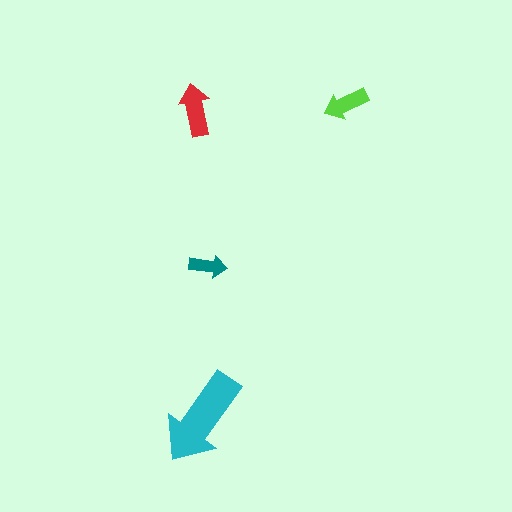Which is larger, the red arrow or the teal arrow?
The red one.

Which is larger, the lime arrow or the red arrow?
The red one.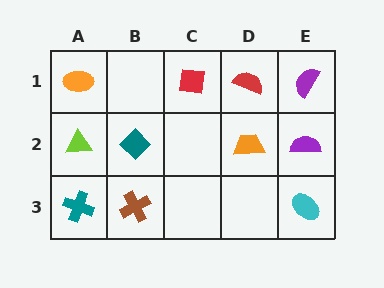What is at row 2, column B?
A teal diamond.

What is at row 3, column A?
A teal cross.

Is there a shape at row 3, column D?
No, that cell is empty.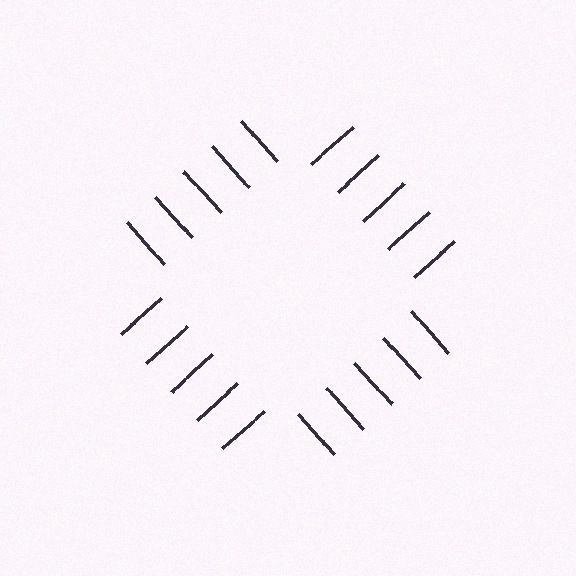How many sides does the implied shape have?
4 sides — the line-ends trace a square.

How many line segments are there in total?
20 — 5 along each of the 4 edges.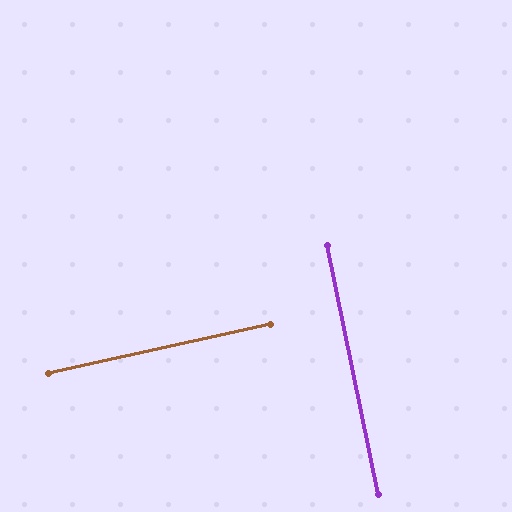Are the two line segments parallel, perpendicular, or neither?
Perpendicular — they meet at approximately 89°.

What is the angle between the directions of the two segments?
Approximately 89 degrees.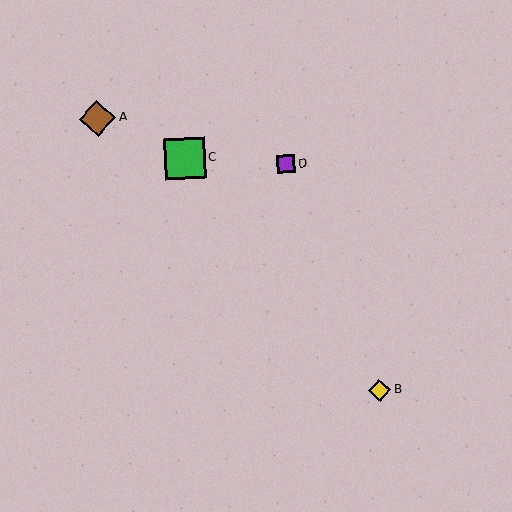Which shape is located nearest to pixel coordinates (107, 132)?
The brown diamond (labeled A) at (98, 118) is nearest to that location.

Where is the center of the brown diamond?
The center of the brown diamond is at (98, 118).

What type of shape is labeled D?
Shape D is a purple square.